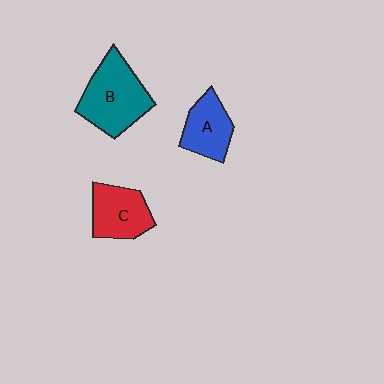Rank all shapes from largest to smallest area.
From largest to smallest: B (teal), C (red), A (blue).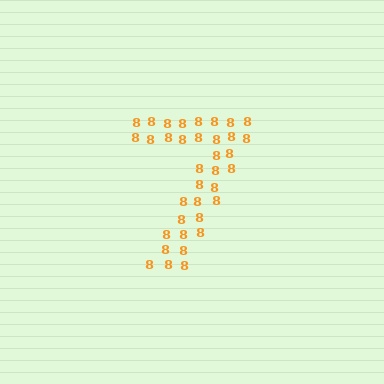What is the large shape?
The large shape is the digit 7.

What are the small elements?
The small elements are digit 8's.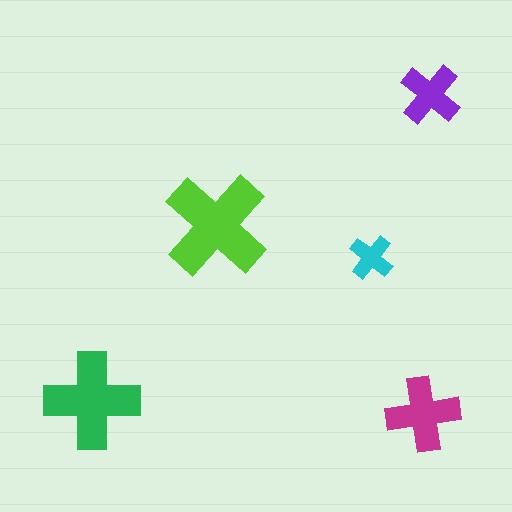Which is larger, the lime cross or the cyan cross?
The lime one.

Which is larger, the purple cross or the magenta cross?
The magenta one.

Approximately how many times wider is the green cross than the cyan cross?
About 2 times wider.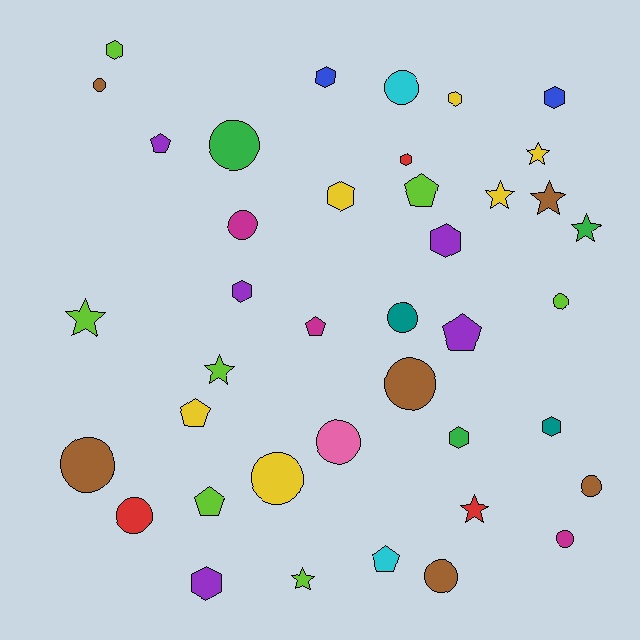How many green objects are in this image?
There are 3 green objects.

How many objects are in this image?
There are 40 objects.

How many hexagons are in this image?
There are 11 hexagons.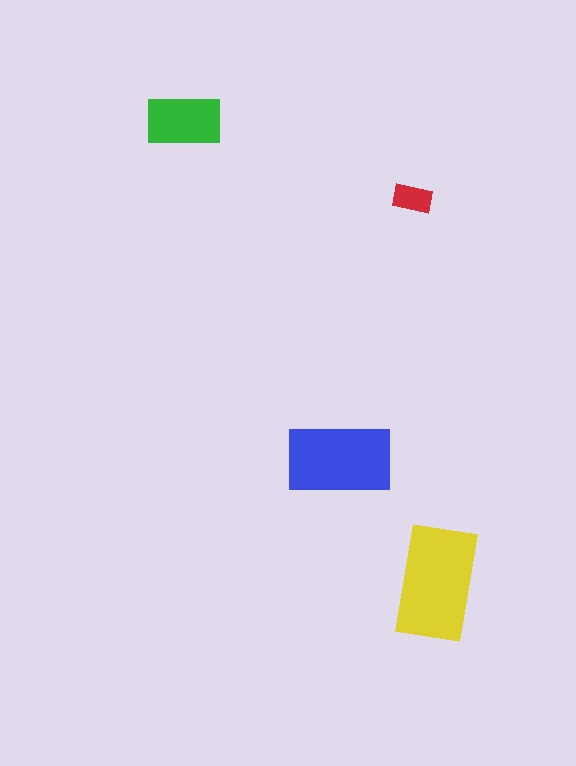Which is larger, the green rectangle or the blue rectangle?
The blue one.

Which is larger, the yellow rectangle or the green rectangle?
The yellow one.